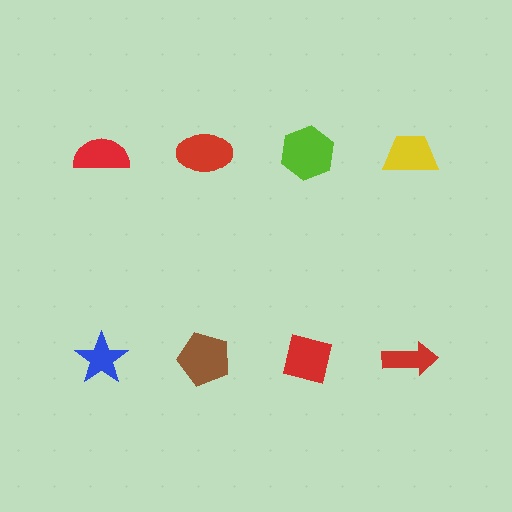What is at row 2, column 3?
A red square.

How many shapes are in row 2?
4 shapes.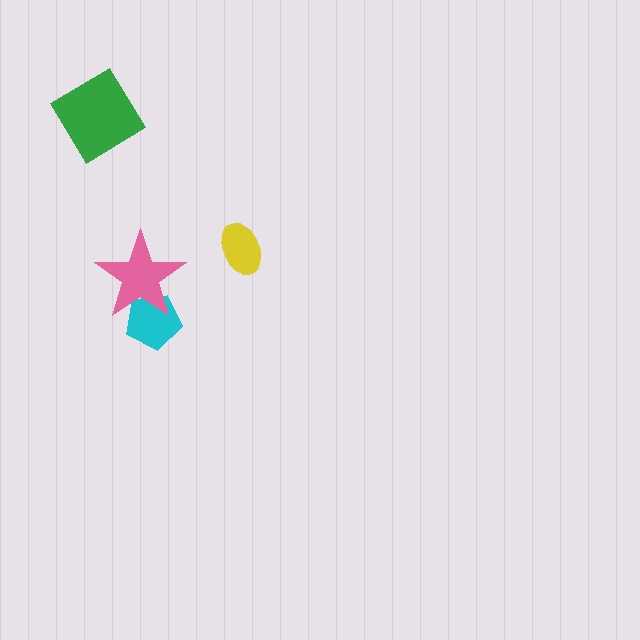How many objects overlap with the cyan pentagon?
1 object overlaps with the cyan pentagon.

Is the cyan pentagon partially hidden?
Yes, it is partially covered by another shape.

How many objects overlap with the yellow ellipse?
0 objects overlap with the yellow ellipse.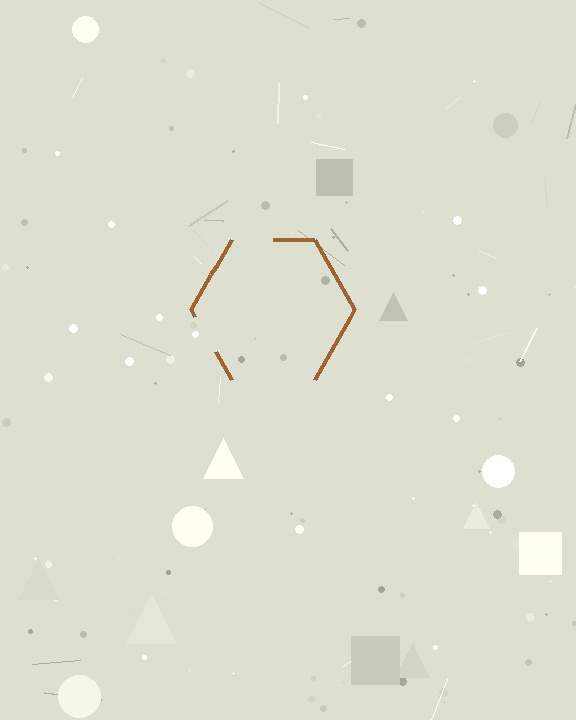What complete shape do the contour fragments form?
The contour fragments form a hexagon.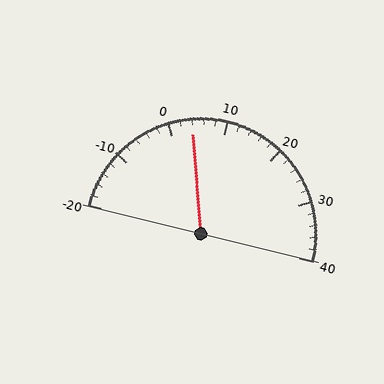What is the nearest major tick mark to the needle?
The nearest major tick mark is 0.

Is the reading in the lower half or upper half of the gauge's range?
The reading is in the lower half of the range (-20 to 40).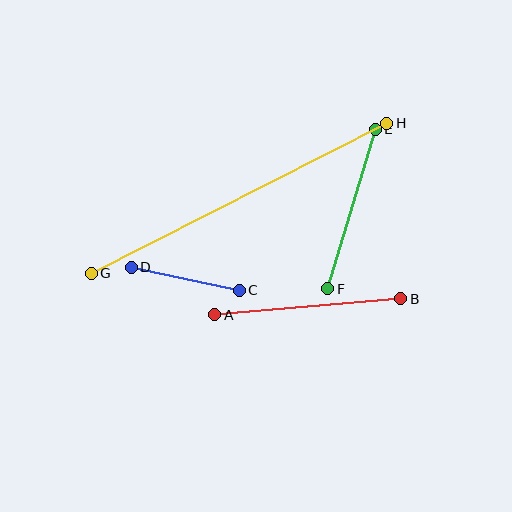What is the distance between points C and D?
The distance is approximately 110 pixels.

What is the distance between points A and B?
The distance is approximately 187 pixels.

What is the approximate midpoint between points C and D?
The midpoint is at approximately (185, 279) pixels.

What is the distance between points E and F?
The distance is approximately 166 pixels.